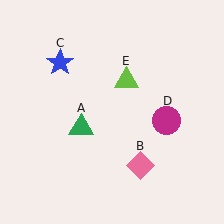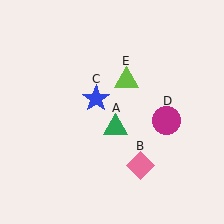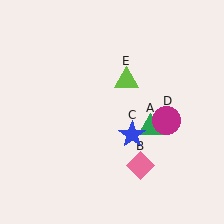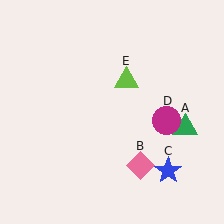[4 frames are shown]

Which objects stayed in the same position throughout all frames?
Pink diamond (object B) and magenta circle (object D) and lime triangle (object E) remained stationary.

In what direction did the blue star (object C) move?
The blue star (object C) moved down and to the right.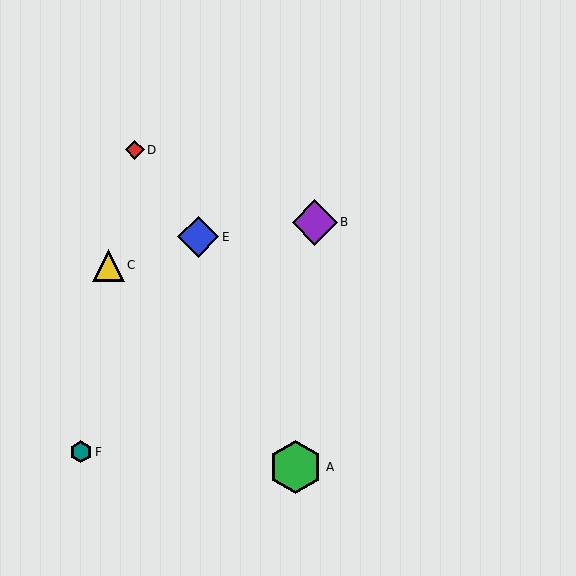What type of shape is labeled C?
Shape C is a yellow triangle.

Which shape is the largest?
The green hexagon (labeled A) is the largest.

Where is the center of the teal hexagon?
The center of the teal hexagon is at (81, 452).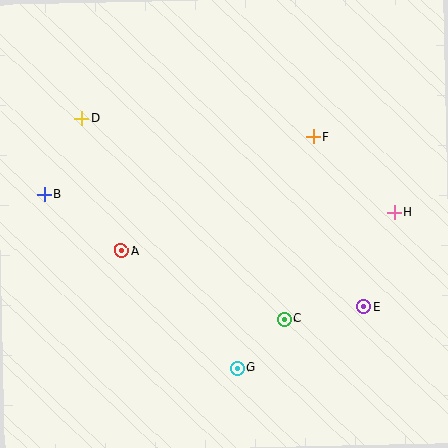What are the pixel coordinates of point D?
Point D is at (81, 119).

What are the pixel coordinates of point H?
Point H is at (394, 212).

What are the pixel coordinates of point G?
Point G is at (237, 368).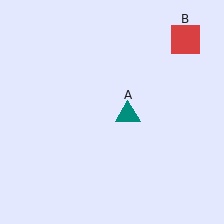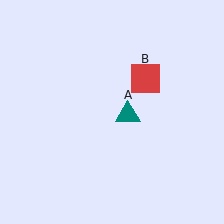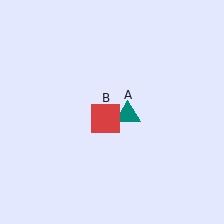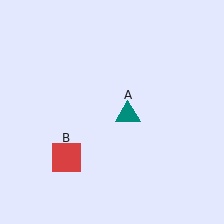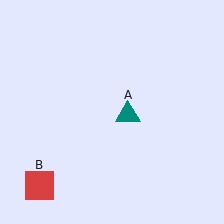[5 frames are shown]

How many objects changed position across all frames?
1 object changed position: red square (object B).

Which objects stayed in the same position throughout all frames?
Teal triangle (object A) remained stationary.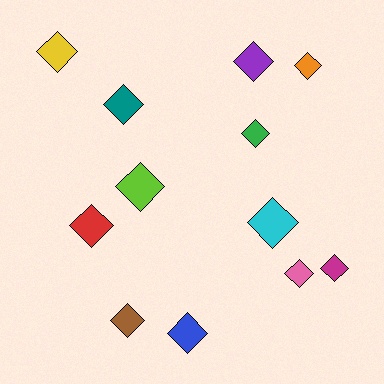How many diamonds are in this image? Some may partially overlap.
There are 12 diamonds.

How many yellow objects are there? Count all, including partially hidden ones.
There is 1 yellow object.